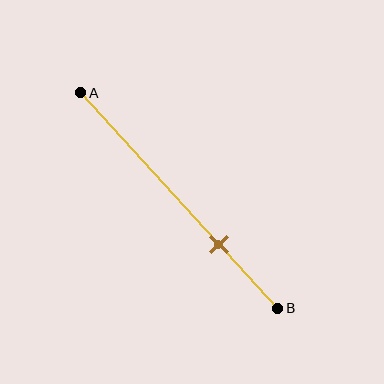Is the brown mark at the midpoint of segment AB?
No, the mark is at about 70% from A, not at the 50% midpoint.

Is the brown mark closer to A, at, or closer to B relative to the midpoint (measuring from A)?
The brown mark is closer to point B than the midpoint of segment AB.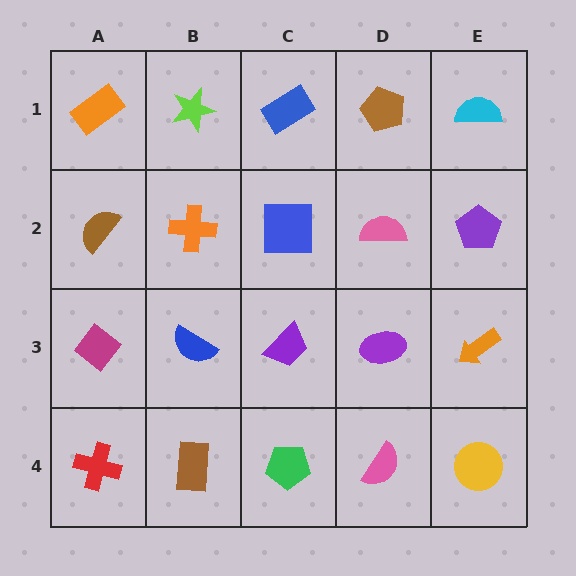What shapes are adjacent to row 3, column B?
An orange cross (row 2, column B), a brown rectangle (row 4, column B), a magenta diamond (row 3, column A), a purple trapezoid (row 3, column C).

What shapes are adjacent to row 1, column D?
A pink semicircle (row 2, column D), a blue rectangle (row 1, column C), a cyan semicircle (row 1, column E).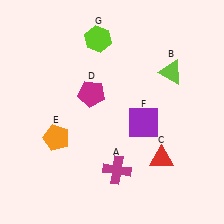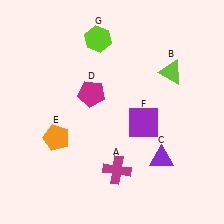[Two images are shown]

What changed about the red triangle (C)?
In Image 1, C is red. In Image 2, it changed to purple.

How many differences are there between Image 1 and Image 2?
There is 1 difference between the two images.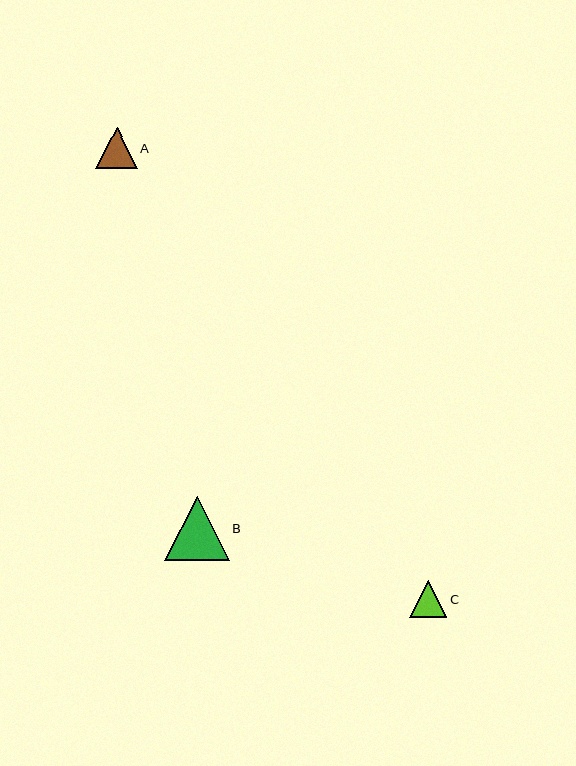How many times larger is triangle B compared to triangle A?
Triangle B is approximately 1.6 times the size of triangle A.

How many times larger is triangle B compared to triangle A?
Triangle B is approximately 1.6 times the size of triangle A.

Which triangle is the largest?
Triangle B is the largest with a size of approximately 65 pixels.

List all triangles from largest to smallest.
From largest to smallest: B, A, C.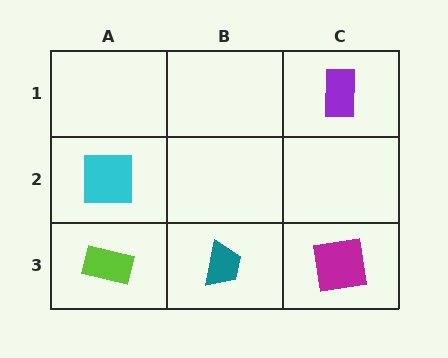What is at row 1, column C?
A purple rectangle.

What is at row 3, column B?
A teal trapezoid.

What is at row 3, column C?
A magenta square.